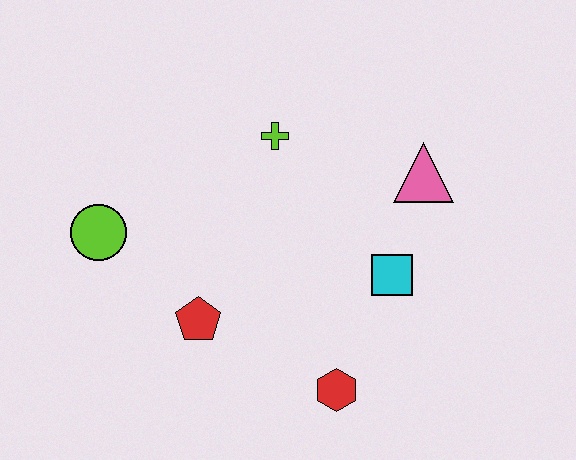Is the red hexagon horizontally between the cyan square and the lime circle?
Yes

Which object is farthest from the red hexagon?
The lime circle is farthest from the red hexagon.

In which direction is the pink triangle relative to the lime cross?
The pink triangle is to the right of the lime cross.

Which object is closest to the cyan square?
The pink triangle is closest to the cyan square.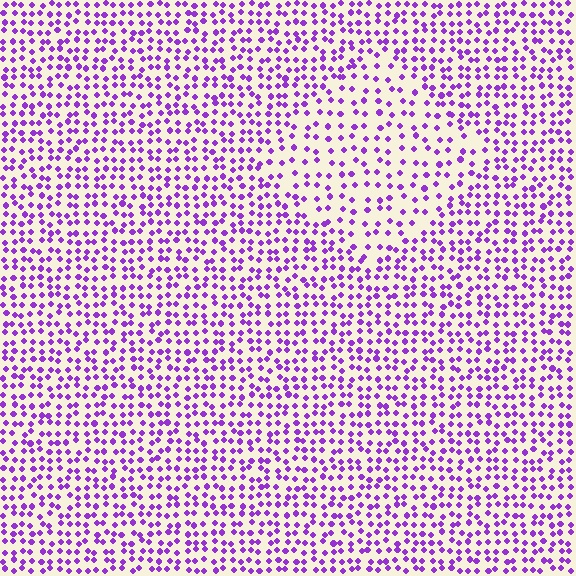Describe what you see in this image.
The image contains small purple elements arranged at two different densities. A diamond-shaped region is visible where the elements are less densely packed than the surrounding area.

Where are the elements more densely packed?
The elements are more densely packed outside the diamond boundary.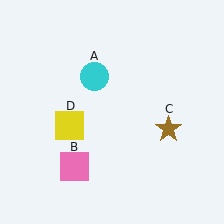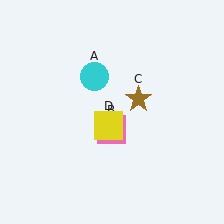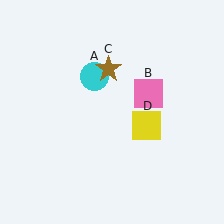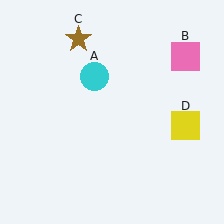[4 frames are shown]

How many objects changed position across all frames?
3 objects changed position: pink square (object B), brown star (object C), yellow square (object D).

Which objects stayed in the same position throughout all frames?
Cyan circle (object A) remained stationary.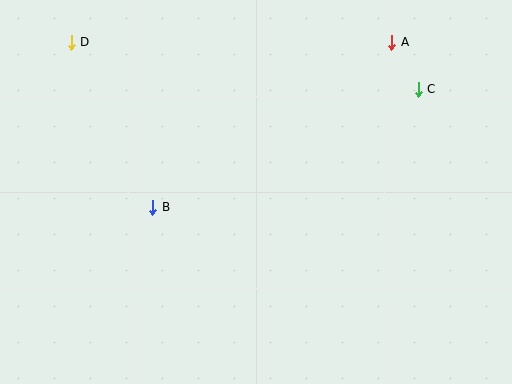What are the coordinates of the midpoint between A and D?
The midpoint between A and D is at (231, 42).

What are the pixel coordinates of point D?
Point D is at (71, 42).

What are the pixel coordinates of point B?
Point B is at (153, 207).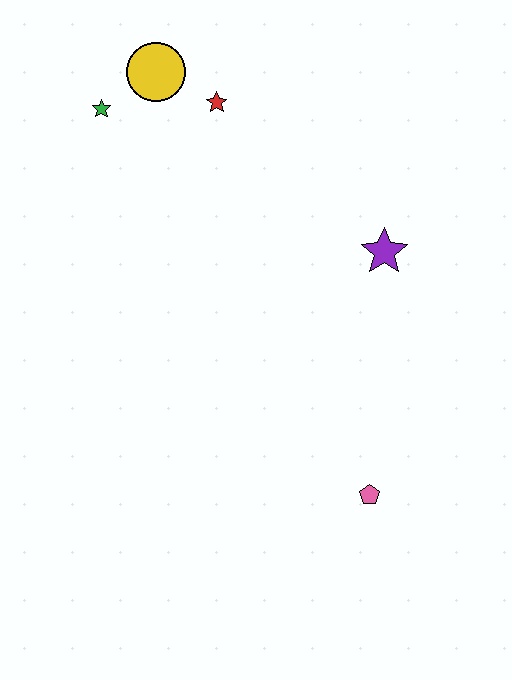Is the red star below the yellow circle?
Yes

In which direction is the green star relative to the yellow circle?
The green star is to the left of the yellow circle.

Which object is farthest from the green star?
The pink pentagon is farthest from the green star.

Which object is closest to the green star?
The yellow circle is closest to the green star.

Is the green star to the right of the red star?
No